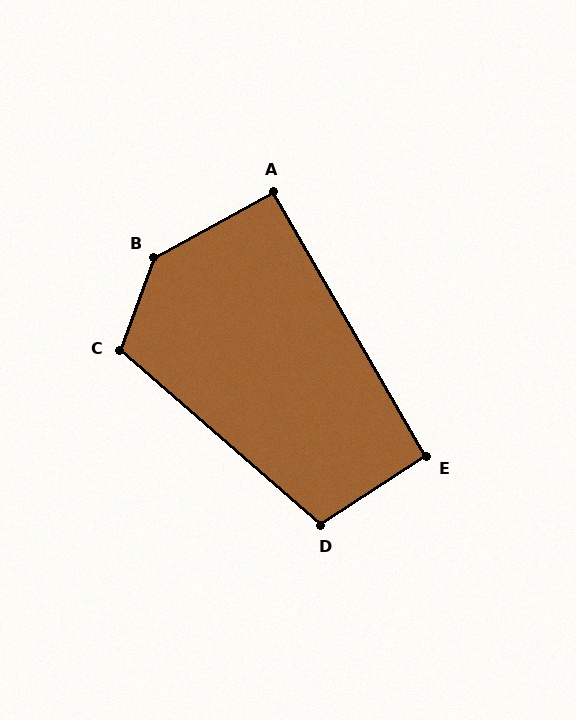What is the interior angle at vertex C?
Approximately 111 degrees (obtuse).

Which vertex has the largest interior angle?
B, at approximately 139 degrees.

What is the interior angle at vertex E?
Approximately 93 degrees (approximately right).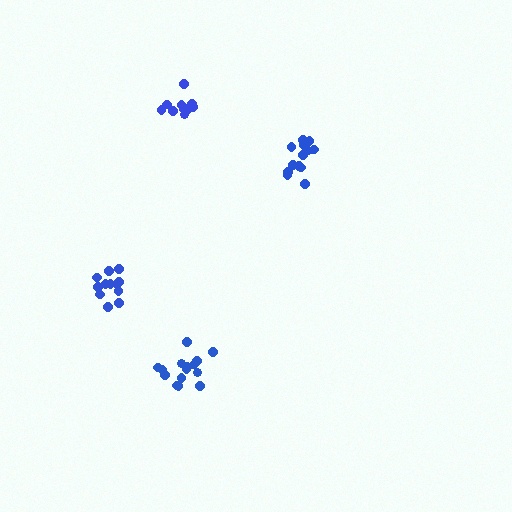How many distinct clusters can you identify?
There are 4 distinct clusters.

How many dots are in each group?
Group 1: 15 dots, Group 2: 11 dots, Group 3: 13 dots, Group 4: 12 dots (51 total).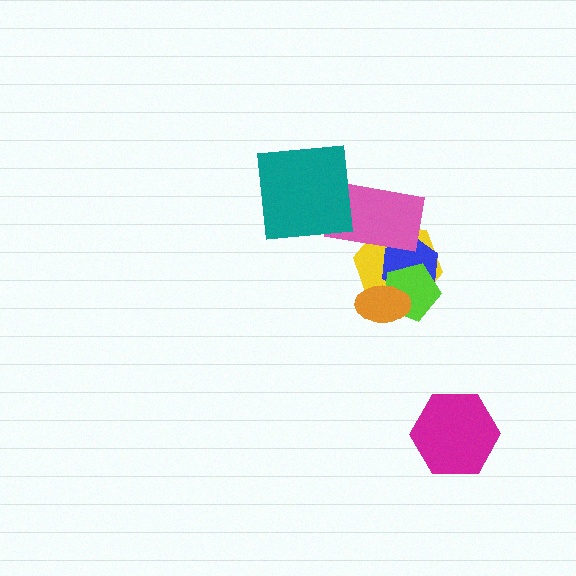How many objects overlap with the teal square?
1 object overlaps with the teal square.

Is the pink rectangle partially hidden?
Yes, it is partially covered by another shape.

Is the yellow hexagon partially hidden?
Yes, it is partially covered by another shape.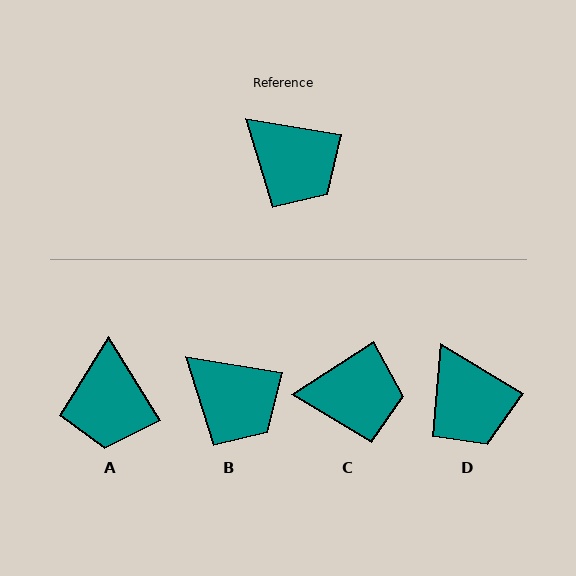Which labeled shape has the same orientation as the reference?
B.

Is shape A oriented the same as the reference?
No, it is off by about 49 degrees.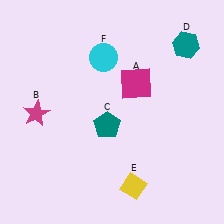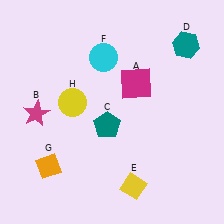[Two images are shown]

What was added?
An orange diamond (G), a yellow circle (H) were added in Image 2.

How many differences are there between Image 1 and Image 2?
There are 2 differences between the two images.